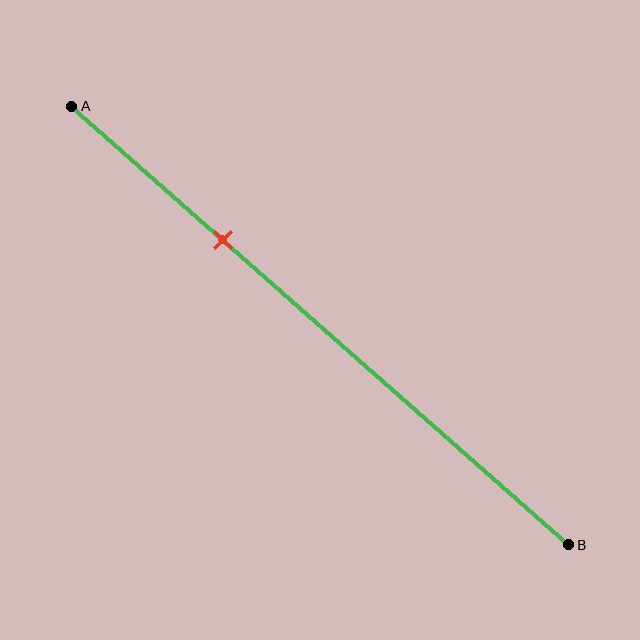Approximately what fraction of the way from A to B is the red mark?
The red mark is approximately 30% of the way from A to B.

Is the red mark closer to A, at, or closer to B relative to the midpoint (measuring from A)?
The red mark is closer to point A than the midpoint of segment AB.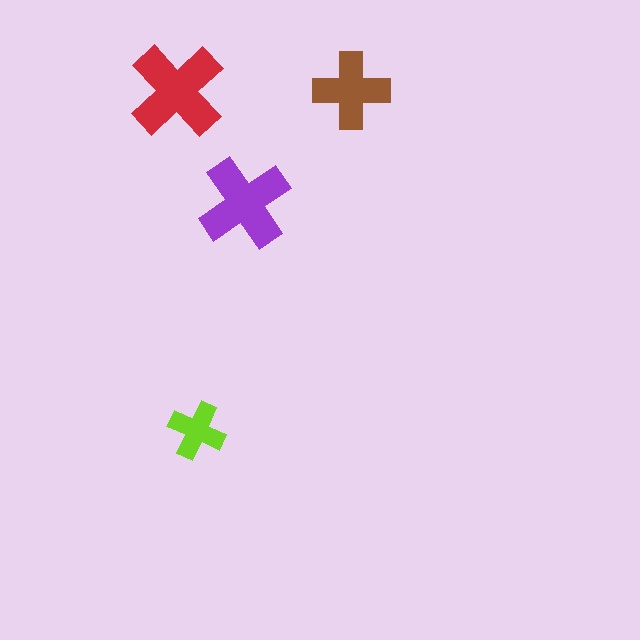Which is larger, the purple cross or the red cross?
The red one.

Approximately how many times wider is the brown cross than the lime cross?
About 1.5 times wider.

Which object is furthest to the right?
The brown cross is rightmost.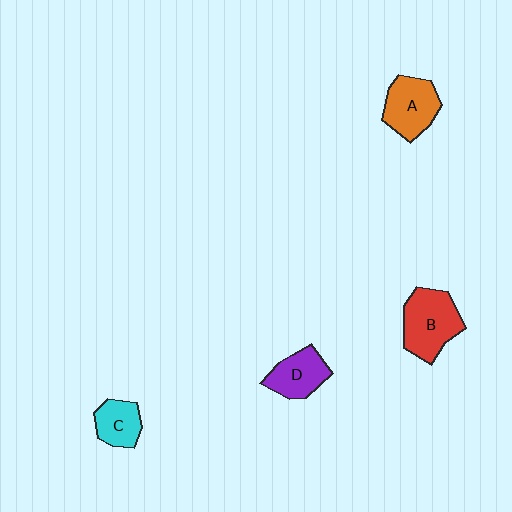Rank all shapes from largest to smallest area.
From largest to smallest: B (red), A (orange), D (purple), C (cyan).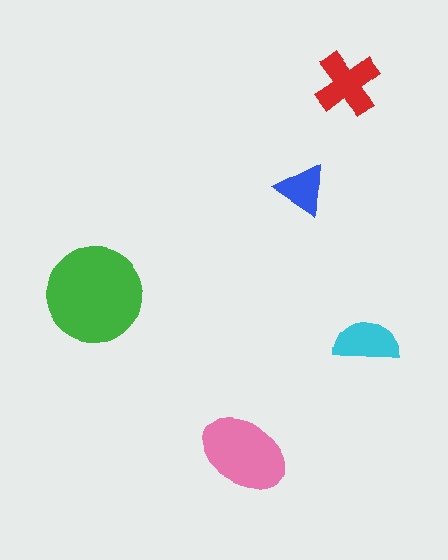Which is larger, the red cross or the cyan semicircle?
The red cross.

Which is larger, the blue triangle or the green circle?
The green circle.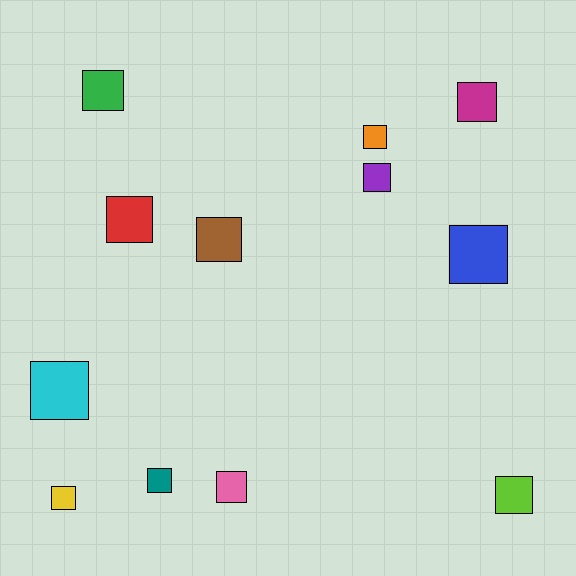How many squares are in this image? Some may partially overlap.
There are 12 squares.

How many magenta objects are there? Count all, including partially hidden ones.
There is 1 magenta object.